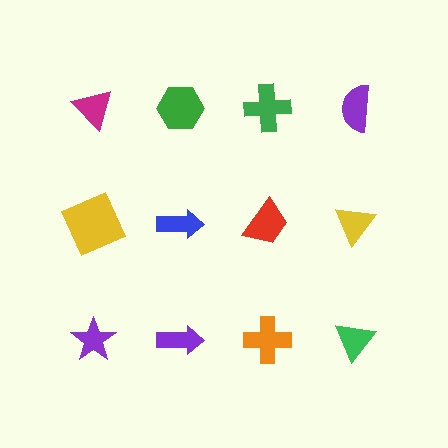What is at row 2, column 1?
A yellow square.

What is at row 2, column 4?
A yellow triangle.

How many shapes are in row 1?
4 shapes.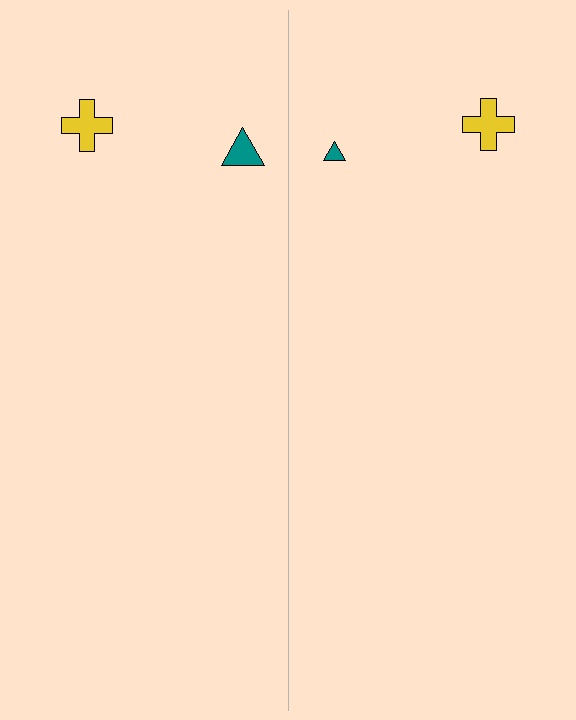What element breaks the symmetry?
The teal triangle on the right side has a different size than its mirror counterpart.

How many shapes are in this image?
There are 4 shapes in this image.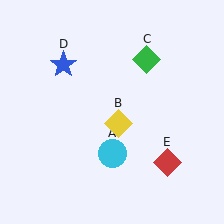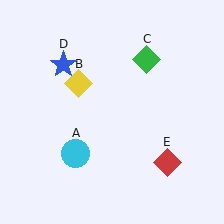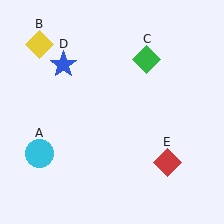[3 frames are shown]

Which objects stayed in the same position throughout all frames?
Green diamond (object C) and blue star (object D) and red diamond (object E) remained stationary.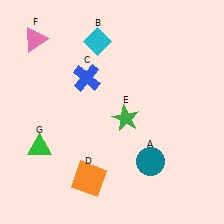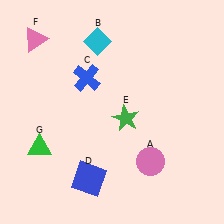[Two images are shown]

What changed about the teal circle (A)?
In Image 1, A is teal. In Image 2, it changed to pink.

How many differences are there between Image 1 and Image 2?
There are 2 differences between the two images.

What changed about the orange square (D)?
In Image 1, D is orange. In Image 2, it changed to blue.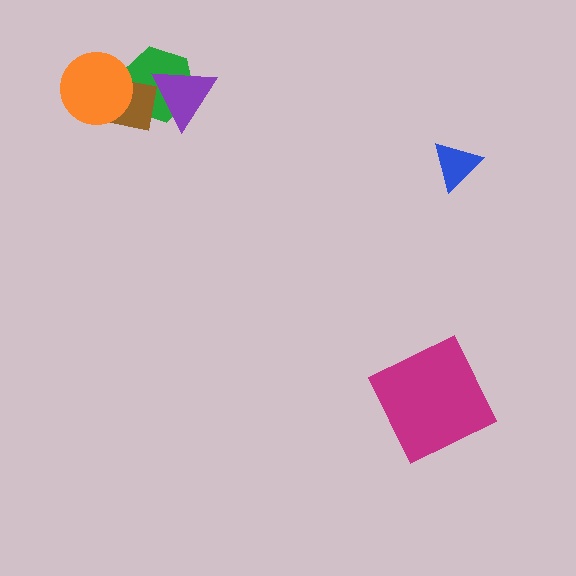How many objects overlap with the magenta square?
0 objects overlap with the magenta square.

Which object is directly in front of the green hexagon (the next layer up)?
The brown square is directly in front of the green hexagon.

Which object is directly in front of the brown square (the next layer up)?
The purple triangle is directly in front of the brown square.